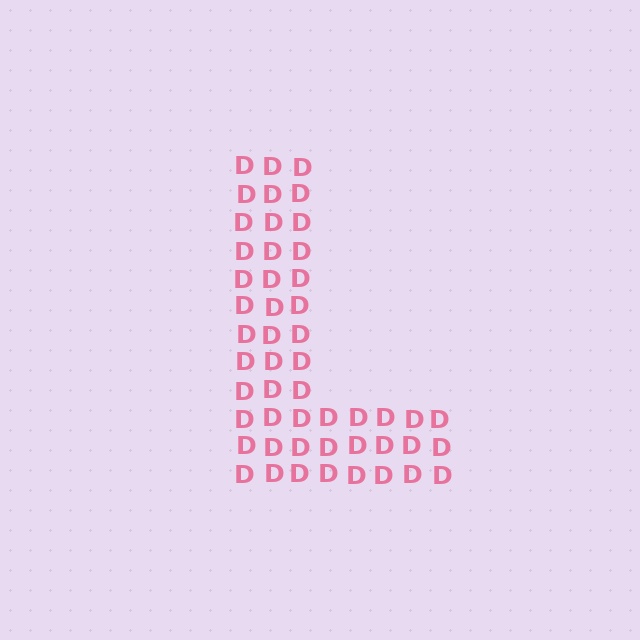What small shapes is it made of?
It is made of small letter D's.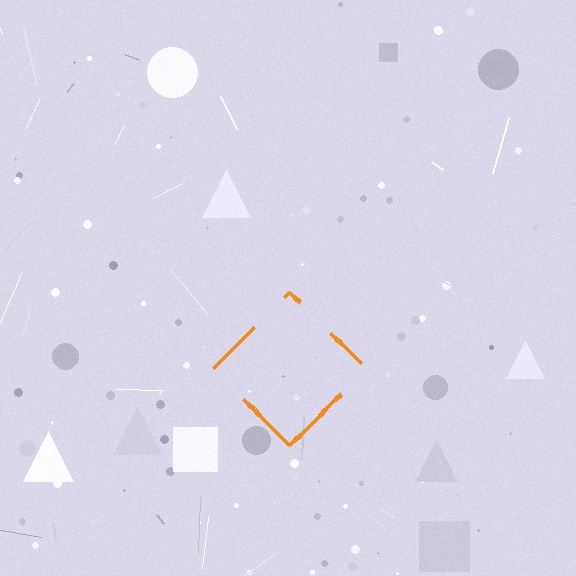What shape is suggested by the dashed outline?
The dashed outline suggests a diamond.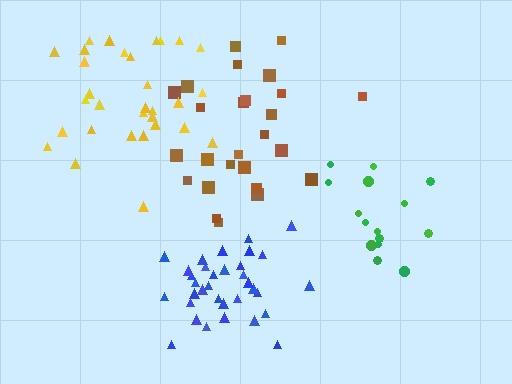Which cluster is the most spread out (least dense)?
Yellow.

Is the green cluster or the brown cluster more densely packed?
Green.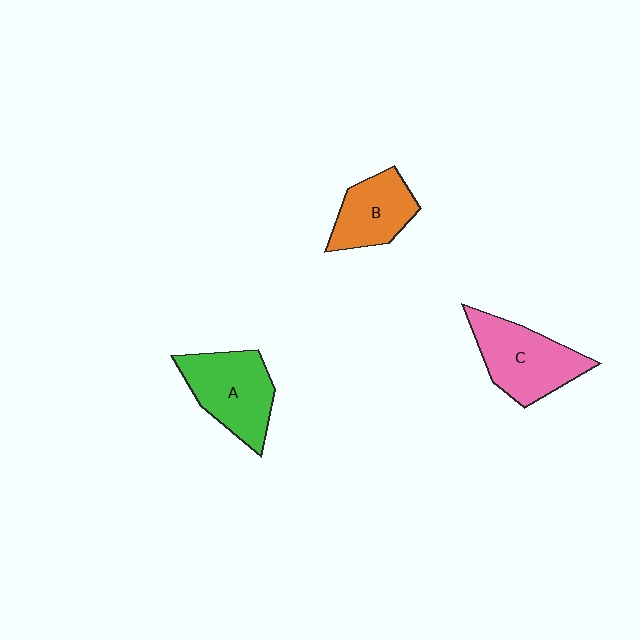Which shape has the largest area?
Shape C (pink).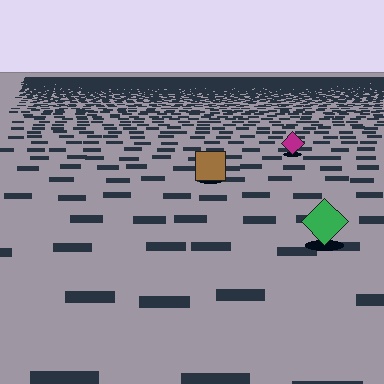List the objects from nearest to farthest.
From nearest to farthest: the green diamond, the brown square, the magenta diamond.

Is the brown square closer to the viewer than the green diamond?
No. The green diamond is closer — you can tell from the texture gradient: the ground texture is coarser near it.